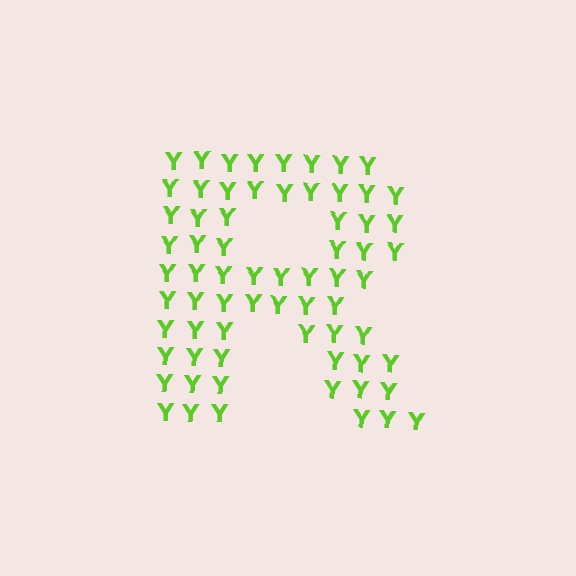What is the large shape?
The large shape is the letter R.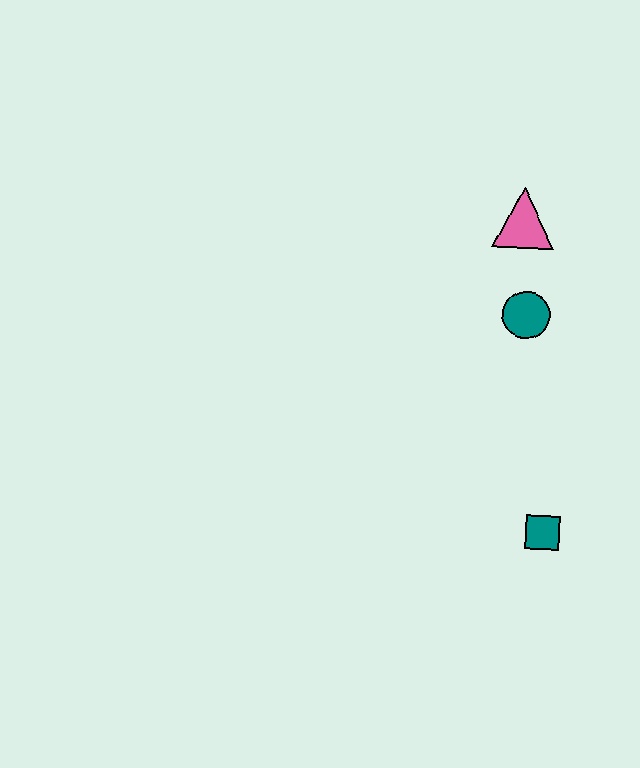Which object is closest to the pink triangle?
The teal circle is closest to the pink triangle.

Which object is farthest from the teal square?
The pink triangle is farthest from the teal square.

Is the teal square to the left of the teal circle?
No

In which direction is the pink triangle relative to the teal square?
The pink triangle is above the teal square.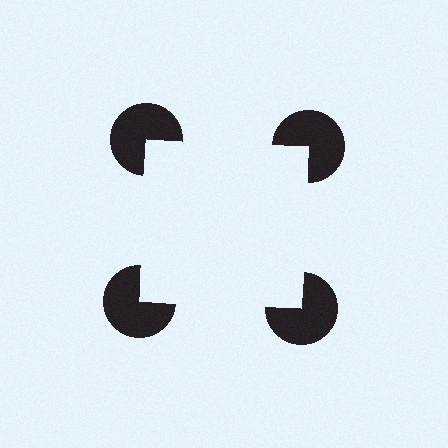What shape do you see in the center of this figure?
An illusory square — its edges are inferred from the aligned wedge cuts in the pac-man discs, not physically drawn.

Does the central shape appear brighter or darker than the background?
It typically appears slightly brighter than the background, even though no actual brightness change is drawn.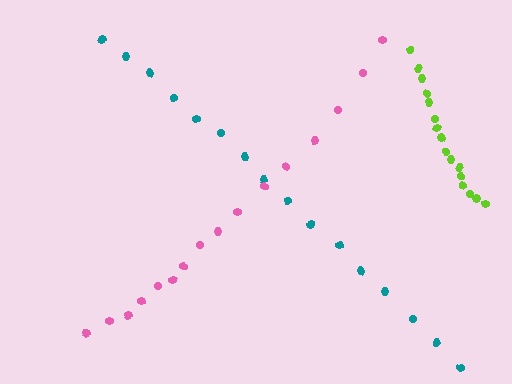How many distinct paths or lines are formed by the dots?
There are 3 distinct paths.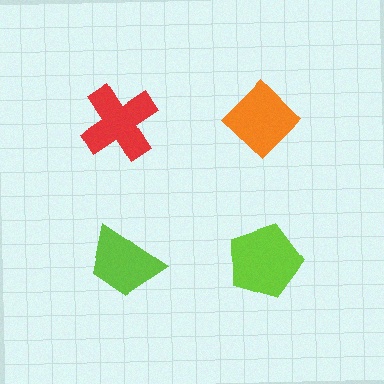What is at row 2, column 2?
A lime pentagon.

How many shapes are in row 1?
2 shapes.